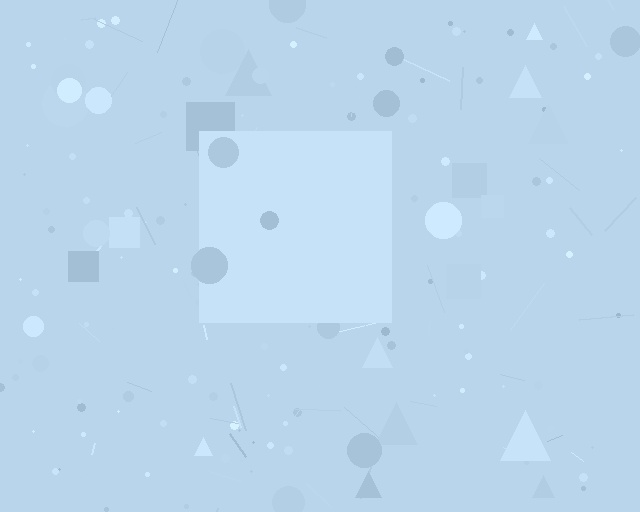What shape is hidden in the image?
A square is hidden in the image.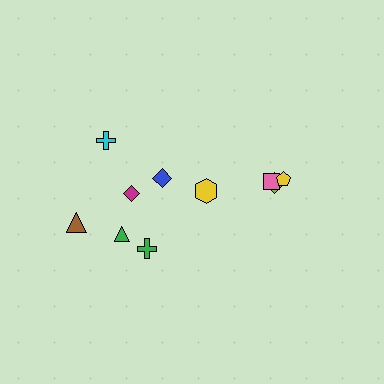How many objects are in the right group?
There are 4 objects.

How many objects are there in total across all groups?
There are 10 objects.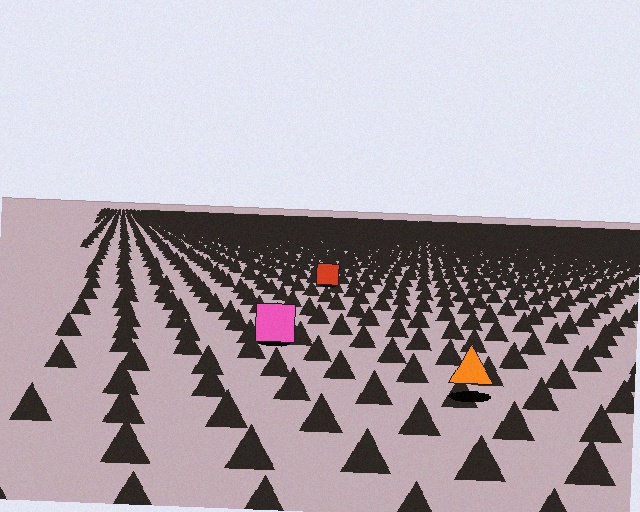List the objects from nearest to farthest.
From nearest to farthest: the orange triangle, the pink square, the red square.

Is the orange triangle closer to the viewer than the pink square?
Yes. The orange triangle is closer — you can tell from the texture gradient: the ground texture is coarser near it.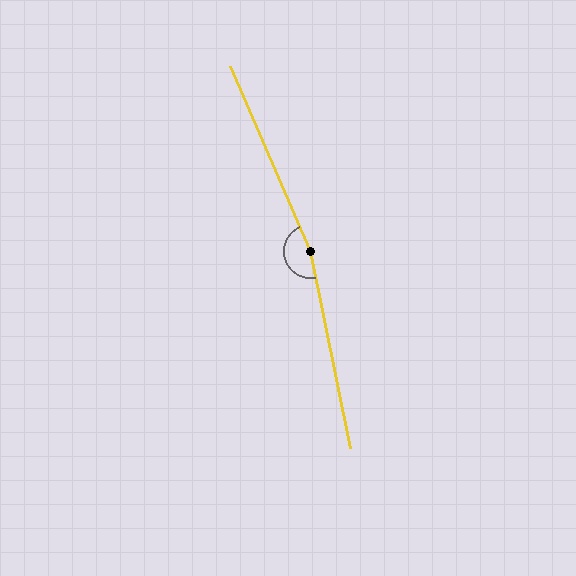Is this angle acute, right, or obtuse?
It is obtuse.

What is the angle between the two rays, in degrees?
Approximately 168 degrees.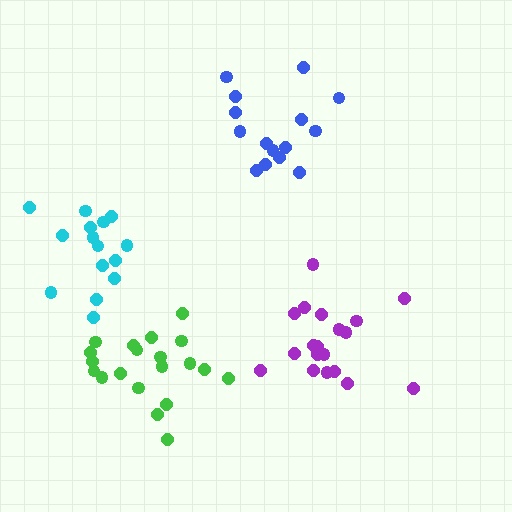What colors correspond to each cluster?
The clusters are colored: cyan, green, blue, purple.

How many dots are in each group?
Group 1: 15 dots, Group 2: 20 dots, Group 3: 15 dots, Group 4: 19 dots (69 total).